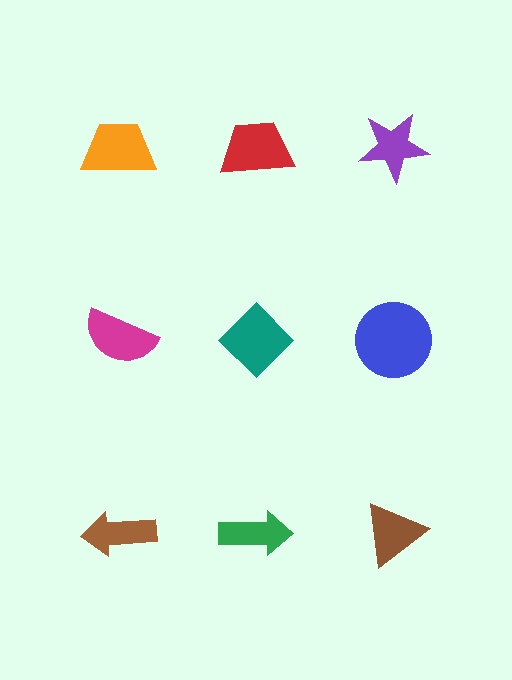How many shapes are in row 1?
3 shapes.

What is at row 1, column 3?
A purple star.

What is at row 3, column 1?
A brown arrow.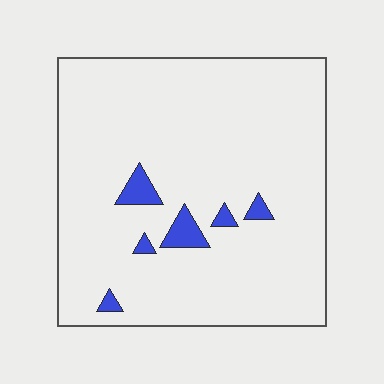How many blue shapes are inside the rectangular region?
6.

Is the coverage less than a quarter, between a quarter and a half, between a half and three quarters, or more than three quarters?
Less than a quarter.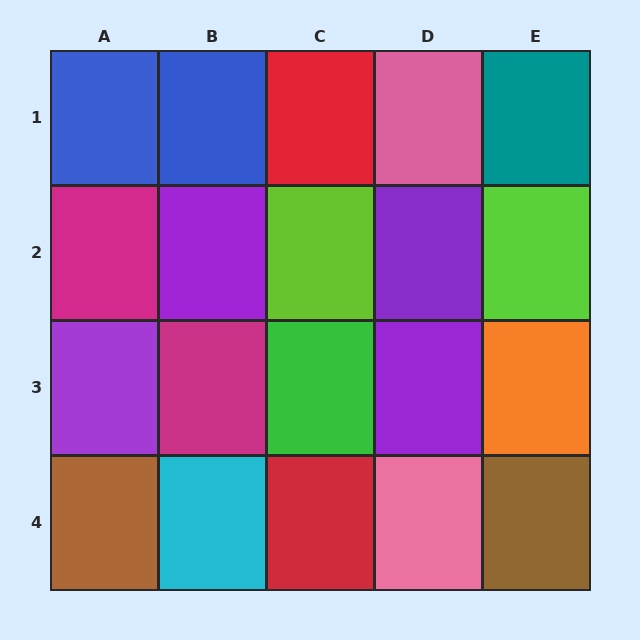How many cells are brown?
2 cells are brown.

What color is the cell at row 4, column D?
Pink.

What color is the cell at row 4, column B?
Cyan.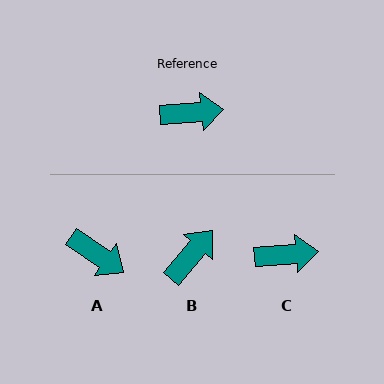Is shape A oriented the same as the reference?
No, it is off by about 39 degrees.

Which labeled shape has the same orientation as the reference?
C.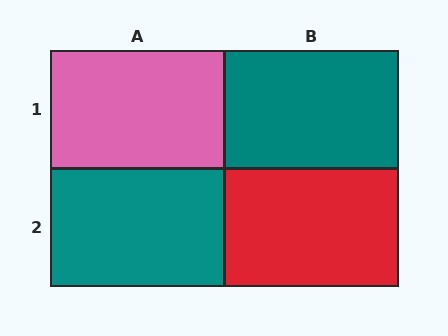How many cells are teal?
2 cells are teal.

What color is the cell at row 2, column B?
Red.